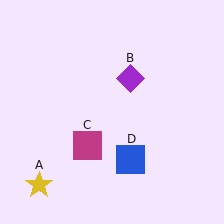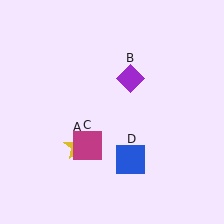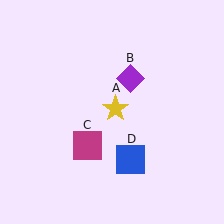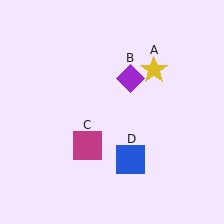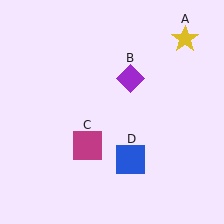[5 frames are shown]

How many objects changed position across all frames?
1 object changed position: yellow star (object A).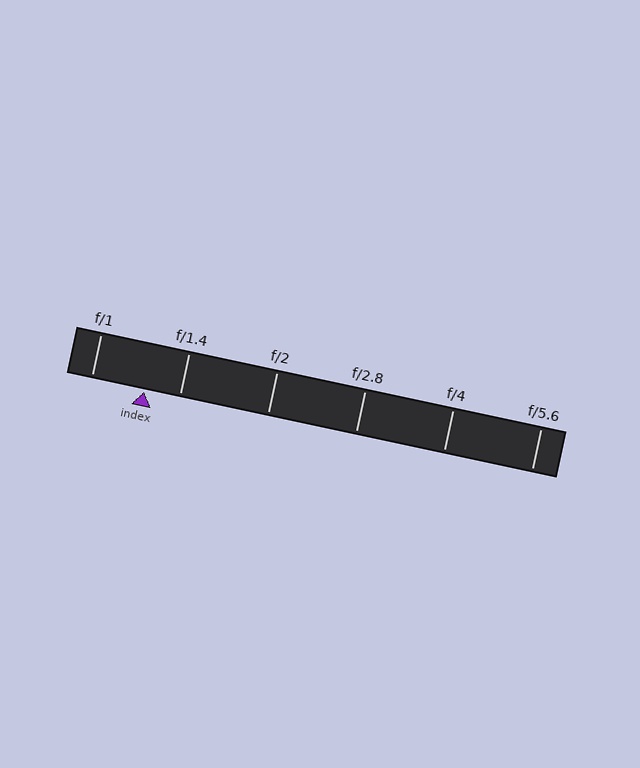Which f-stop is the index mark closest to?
The index mark is closest to f/1.4.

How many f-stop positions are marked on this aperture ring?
There are 6 f-stop positions marked.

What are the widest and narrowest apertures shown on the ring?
The widest aperture shown is f/1 and the narrowest is f/5.6.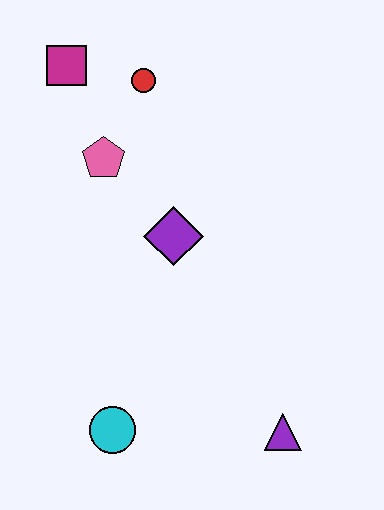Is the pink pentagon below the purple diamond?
No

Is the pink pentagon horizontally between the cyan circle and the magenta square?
Yes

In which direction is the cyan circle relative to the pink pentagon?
The cyan circle is below the pink pentagon.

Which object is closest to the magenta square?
The red circle is closest to the magenta square.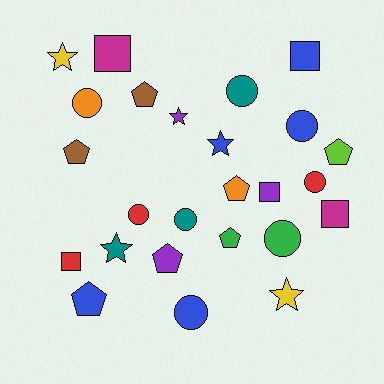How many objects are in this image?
There are 25 objects.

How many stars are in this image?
There are 5 stars.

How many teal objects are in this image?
There are 3 teal objects.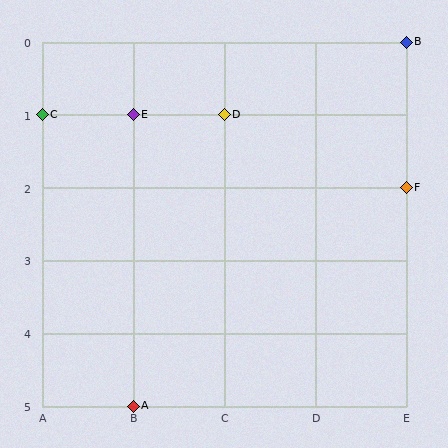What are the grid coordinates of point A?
Point A is at grid coordinates (B, 5).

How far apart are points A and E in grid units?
Points A and E are 4 rows apart.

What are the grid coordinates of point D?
Point D is at grid coordinates (C, 1).